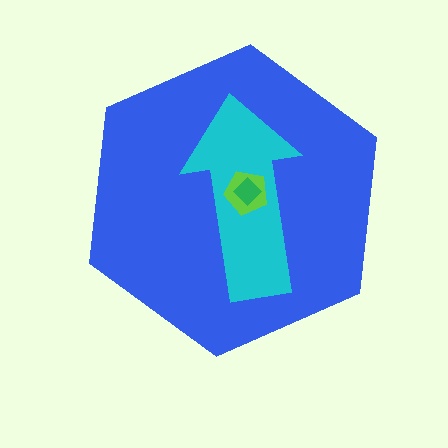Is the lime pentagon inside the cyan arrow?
Yes.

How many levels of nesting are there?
4.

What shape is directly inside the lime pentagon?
The green diamond.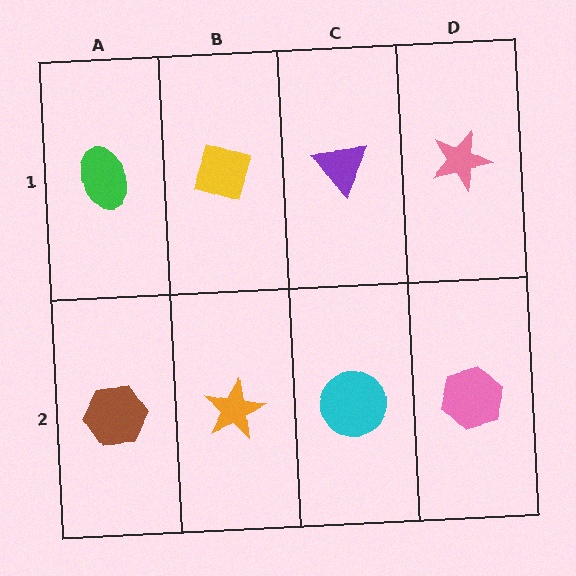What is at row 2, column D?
A pink hexagon.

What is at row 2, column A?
A brown hexagon.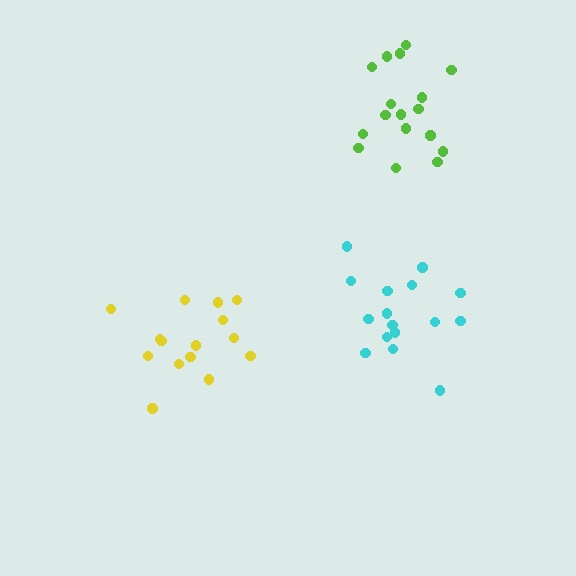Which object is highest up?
The lime cluster is topmost.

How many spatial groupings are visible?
There are 3 spatial groupings.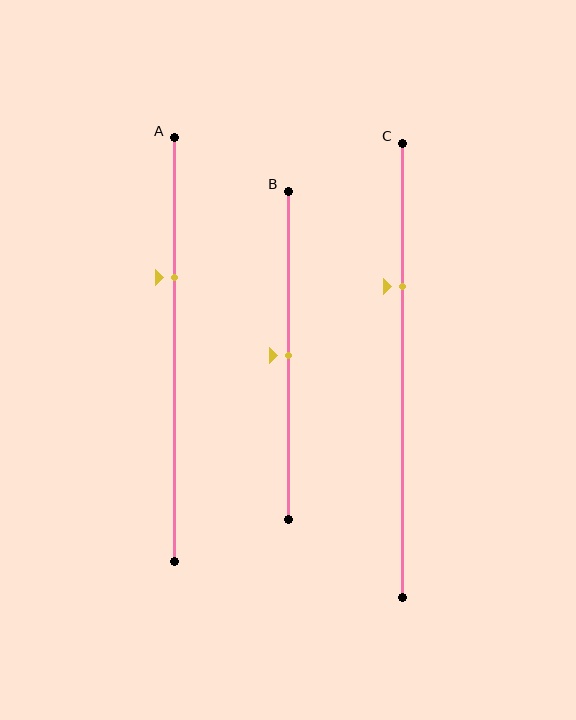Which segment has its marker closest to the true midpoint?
Segment B has its marker closest to the true midpoint.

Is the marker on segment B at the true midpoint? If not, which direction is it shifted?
Yes, the marker on segment B is at the true midpoint.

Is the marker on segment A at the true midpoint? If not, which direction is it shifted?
No, the marker on segment A is shifted upward by about 17% of the segment length.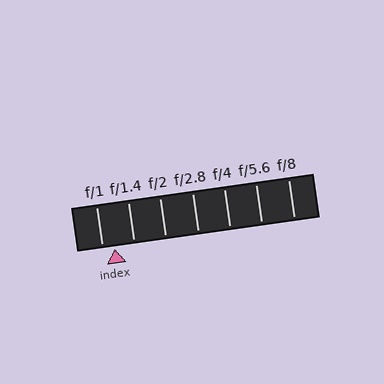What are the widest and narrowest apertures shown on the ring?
The widest aperture shown is f/1 and the narrowest is f/8.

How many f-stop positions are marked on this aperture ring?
There are 7 f-stop positions marked.